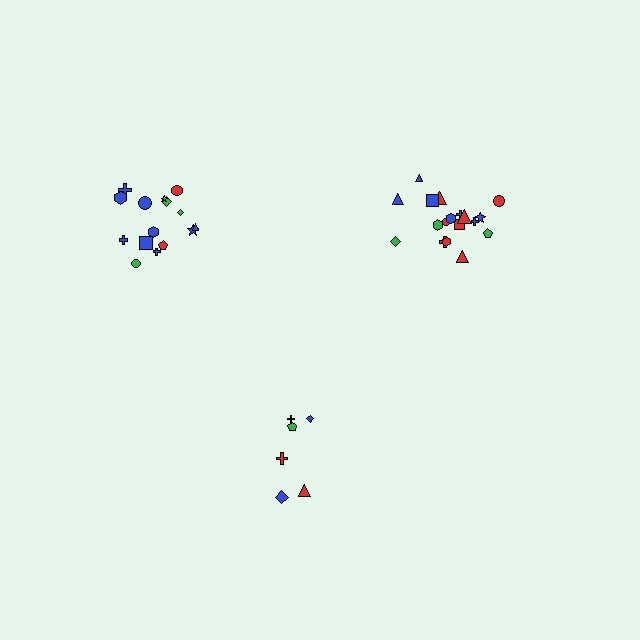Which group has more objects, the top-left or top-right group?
The top-right group.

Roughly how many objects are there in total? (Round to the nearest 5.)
Roughly 40 objects in total.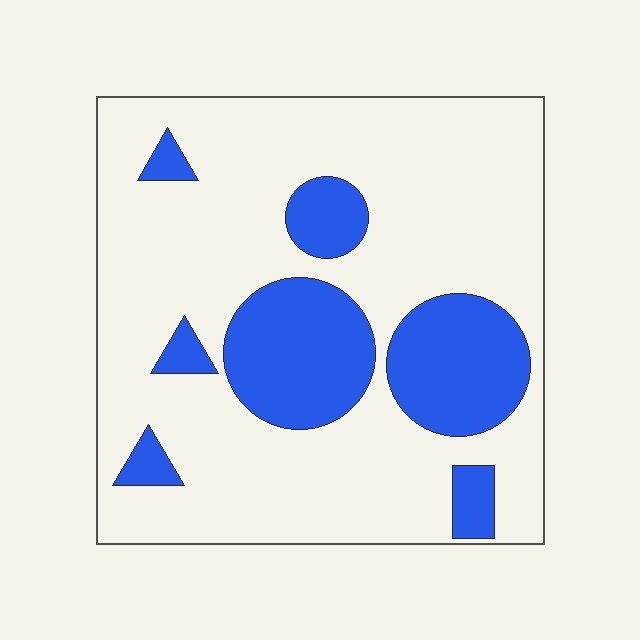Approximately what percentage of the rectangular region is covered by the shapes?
Approximately 25%.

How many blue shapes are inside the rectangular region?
7.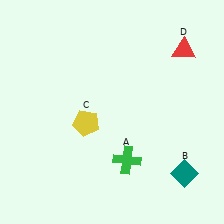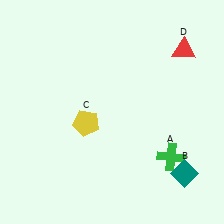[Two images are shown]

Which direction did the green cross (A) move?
The green cross (A) moved right.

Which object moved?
The green cross (A) moved right.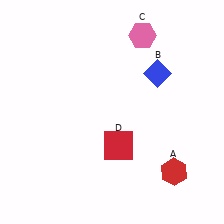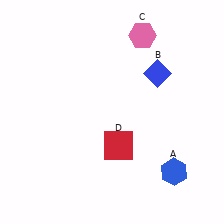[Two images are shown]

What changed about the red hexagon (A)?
In Image 1, A is red. In Image 2, it changed to blue.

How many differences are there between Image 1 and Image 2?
There is 1 difference between the two images.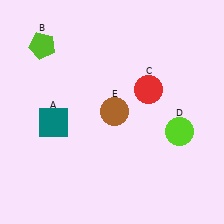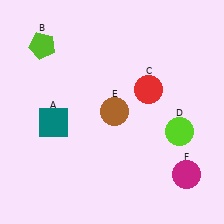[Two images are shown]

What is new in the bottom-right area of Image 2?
A magenta circle (F) was added in the bottom-right area of Image 2.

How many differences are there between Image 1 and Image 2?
There is 1 difference between the two images.